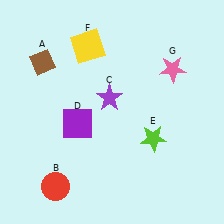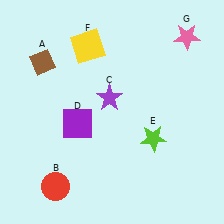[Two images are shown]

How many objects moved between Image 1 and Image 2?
1 object moved between the two images.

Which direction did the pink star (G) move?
The pink star (G) moved up.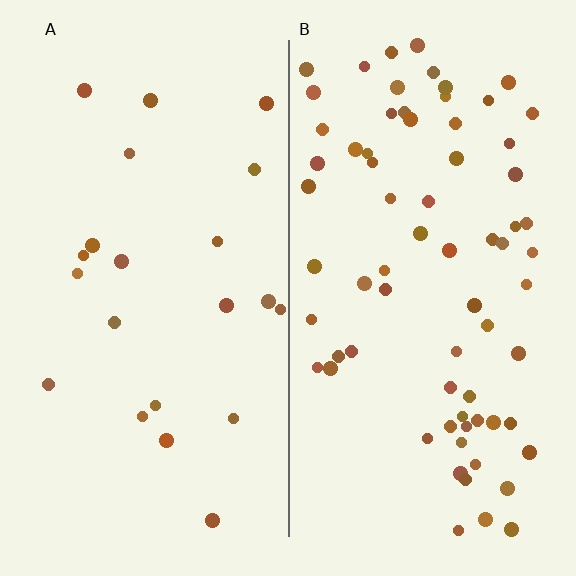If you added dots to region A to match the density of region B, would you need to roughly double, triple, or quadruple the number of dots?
Approximately triple.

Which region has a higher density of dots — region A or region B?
B (the right).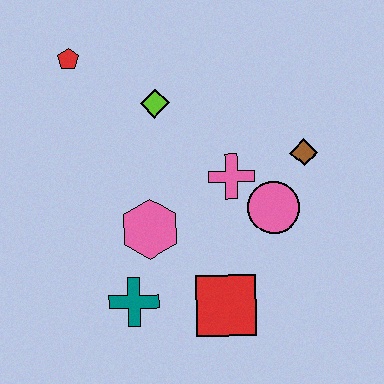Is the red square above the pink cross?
No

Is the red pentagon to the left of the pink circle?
Yes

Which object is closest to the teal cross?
The pink hexagon is closest to the teal cross.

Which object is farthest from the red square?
The red pentagon is farthest from the red square.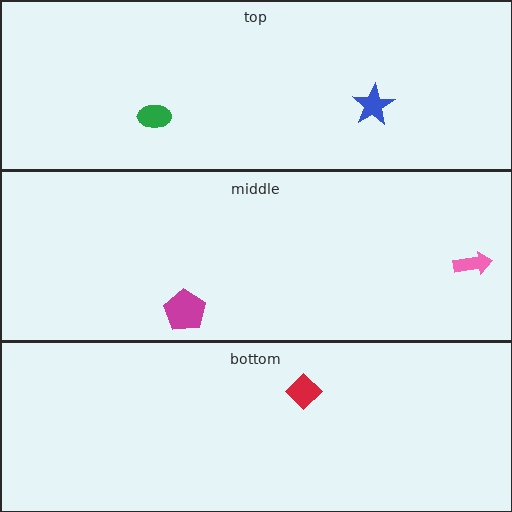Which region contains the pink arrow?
The middle region.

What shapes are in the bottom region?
The red diamond.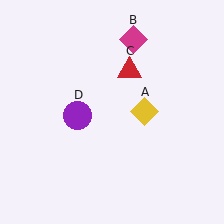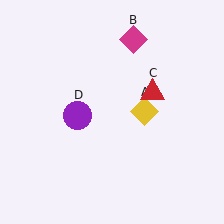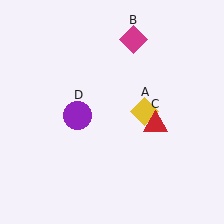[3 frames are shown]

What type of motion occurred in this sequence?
The red triangle (object C) rotated clockwise around the center of the scene.